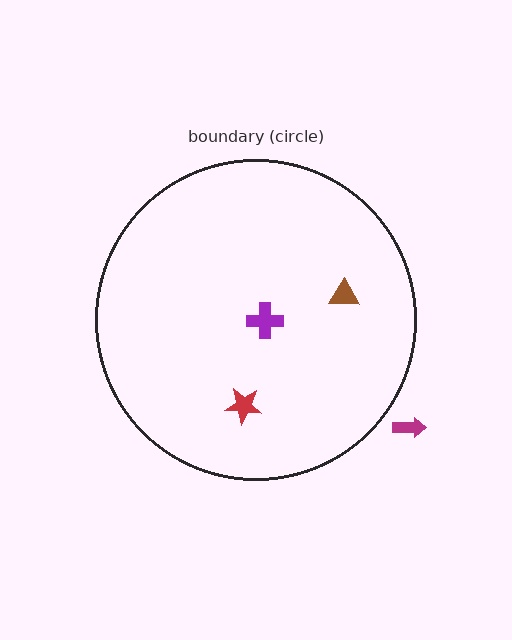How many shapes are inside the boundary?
3 inside, 1 outside.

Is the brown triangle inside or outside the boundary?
Inside.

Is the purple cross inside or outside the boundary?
Inside.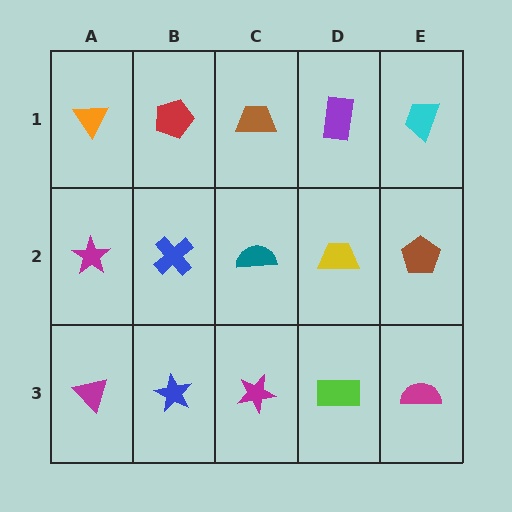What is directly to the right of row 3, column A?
A blue star.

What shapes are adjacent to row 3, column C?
A teal semicircle (row 2, column C), a blue star (row 3, column B), a lime rectangle (row 3, column D).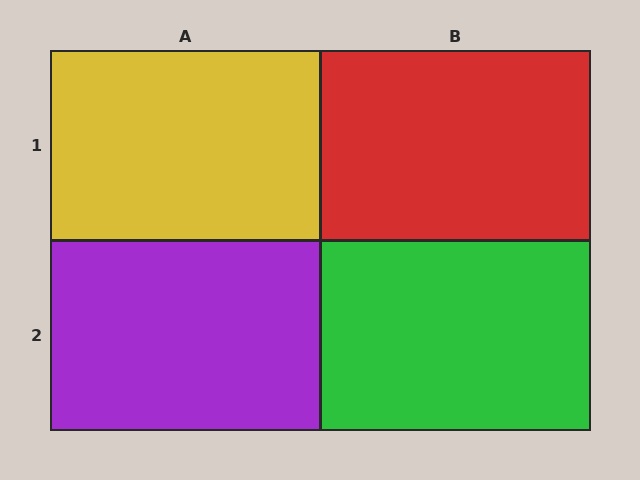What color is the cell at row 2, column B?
Green.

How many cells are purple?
1 cell is purple.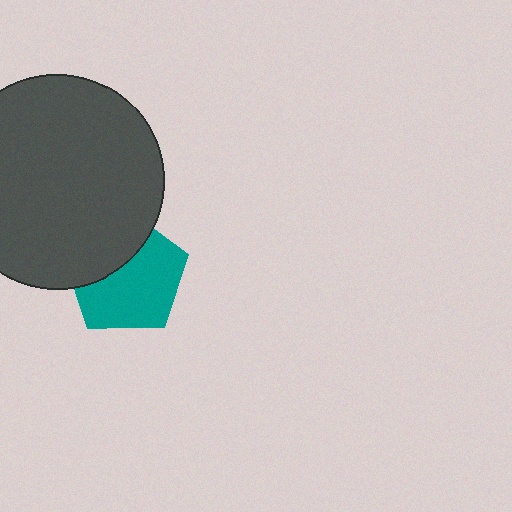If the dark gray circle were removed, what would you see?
You would see the complete teal pentagon.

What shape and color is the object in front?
The object in front is a dark gray circle.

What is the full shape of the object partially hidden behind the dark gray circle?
The partially hidden object is a teal pentagon.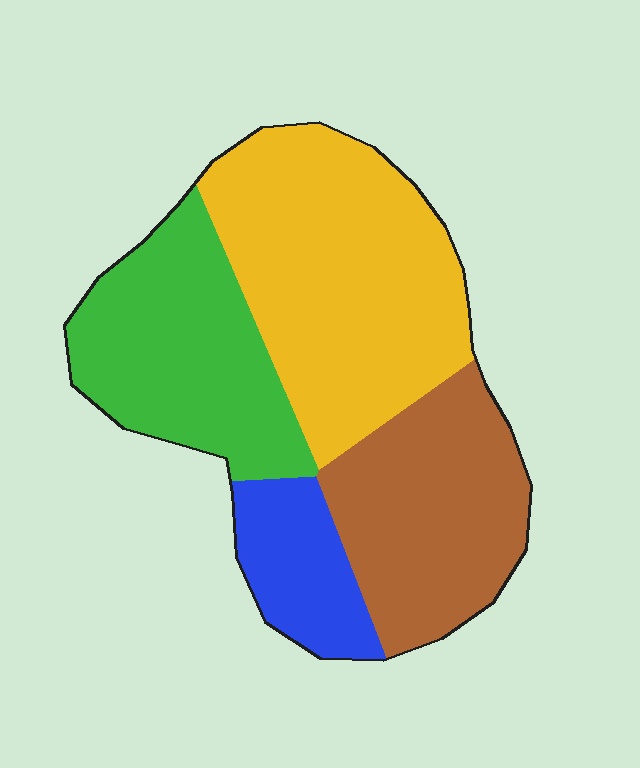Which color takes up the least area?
Blue, at roughly 10%.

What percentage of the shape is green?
Green takes up between a sixth and a third of the shape.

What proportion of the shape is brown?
Brown takes up between a quarter and a half of the shape.